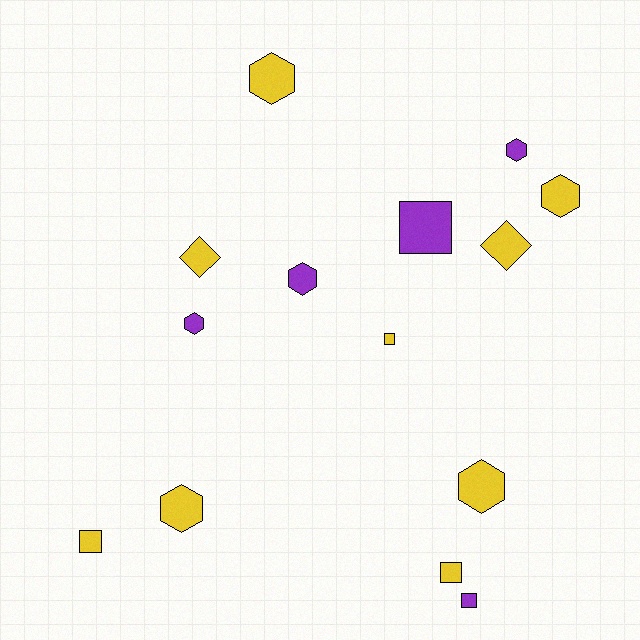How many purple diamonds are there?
There are no purple diamonds.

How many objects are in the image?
There are 14 objects.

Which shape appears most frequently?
Hexagon, with 7 objects.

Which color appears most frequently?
Yellow, with 9 objects.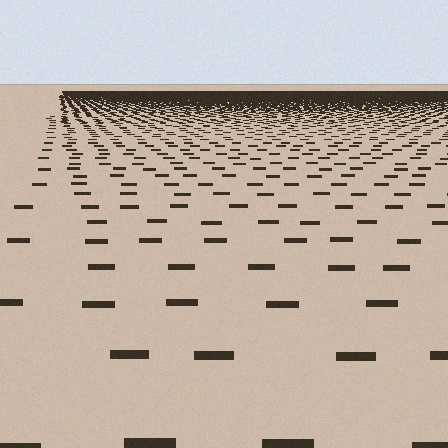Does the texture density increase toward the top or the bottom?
Density increases toward the top.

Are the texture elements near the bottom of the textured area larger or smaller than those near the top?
Larger. Near the bottom, elements are closer to the viewer and appear at a bigger on-screen size.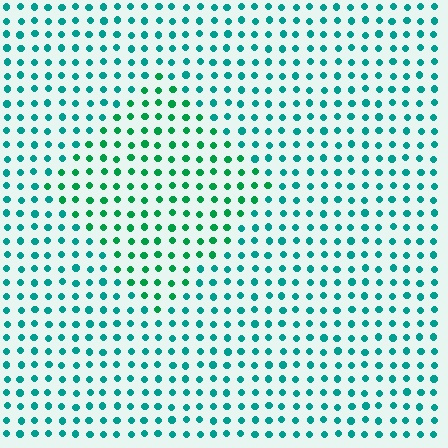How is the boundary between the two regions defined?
The boundary is defined purely by a slight shift in hue (about 29 degrees). Spacing, size, and orientation are identical on both sides.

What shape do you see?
I see a diamond.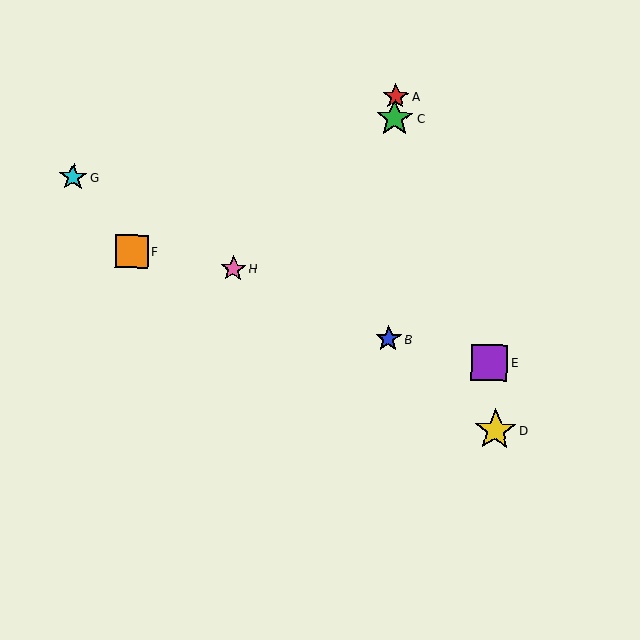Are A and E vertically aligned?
No, A is at x≈396 and E is at x≈490.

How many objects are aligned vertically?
3 objects (A, B, C) are aligned vertically.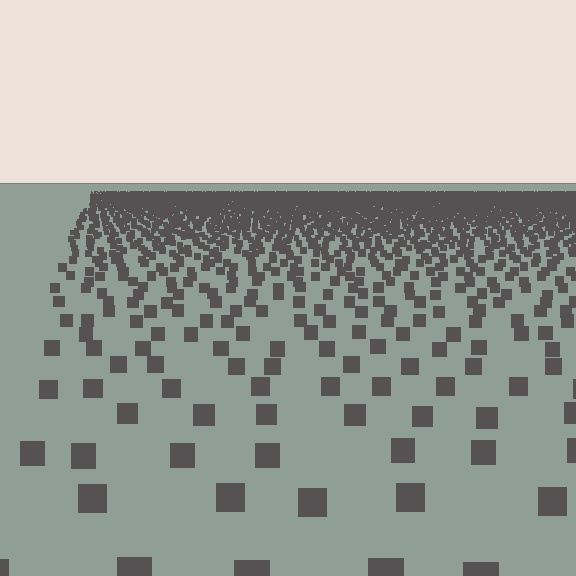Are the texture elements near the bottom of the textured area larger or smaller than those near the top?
Larger. Near the bottom, elements are closer to the viewer and appear at a bigger on-screen size.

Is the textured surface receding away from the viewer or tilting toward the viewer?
The surface is receding away from the viewer. Texture elements get smaller and denser toward the top.